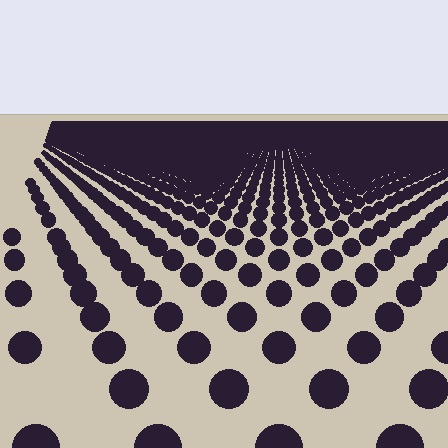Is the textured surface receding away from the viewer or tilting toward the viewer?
The surface is receding away from the viewer. Texture elements get smaller and denser toward the top.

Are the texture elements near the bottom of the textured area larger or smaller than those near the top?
Larger. Near the bottom, elements are closer to the viewer and appear at a bigger on-screen size.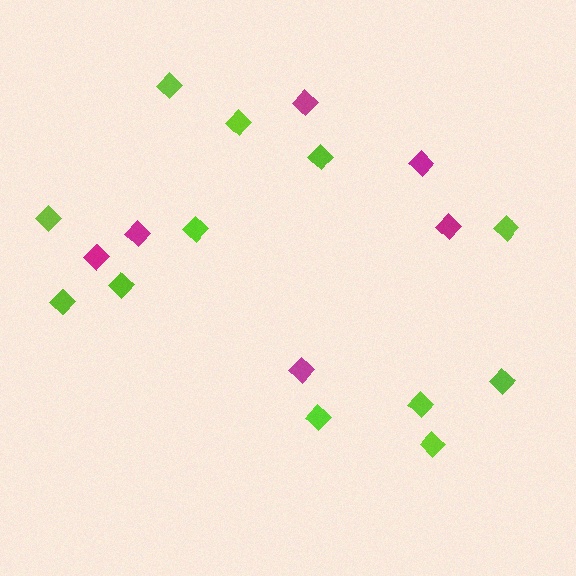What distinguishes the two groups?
There are 2 groups: one group of magenta diamonds (6) and one group of lime diamonds (12).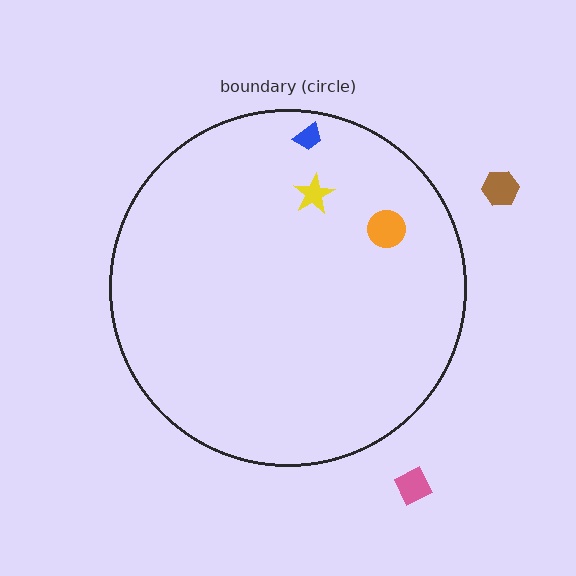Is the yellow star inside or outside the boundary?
Inside.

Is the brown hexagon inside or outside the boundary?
Outside.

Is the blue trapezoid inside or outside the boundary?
Inside.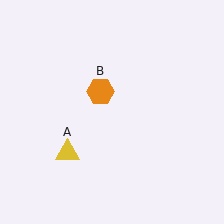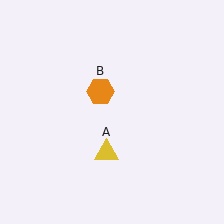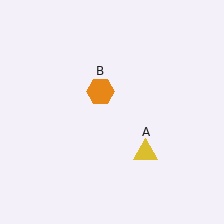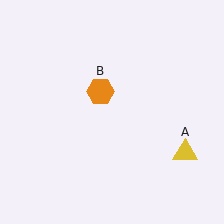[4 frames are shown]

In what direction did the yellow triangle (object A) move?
The yellow triangle (object A) moved right.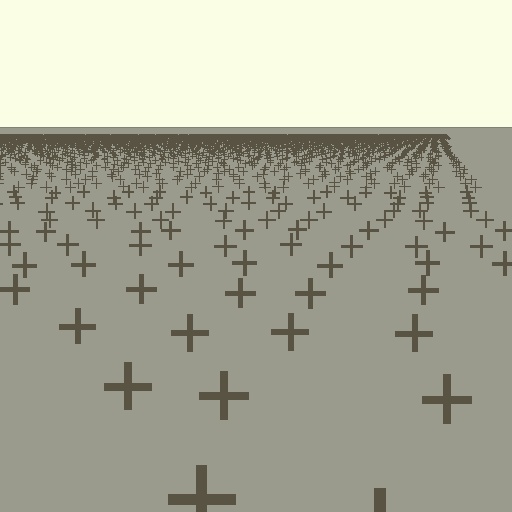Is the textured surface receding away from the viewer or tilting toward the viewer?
The surface is receding away from the viewer. Texture elements get smaller and denser toward the top.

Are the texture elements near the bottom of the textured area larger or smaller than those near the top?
Larger. Near the bottom, elements are closer to the viewer and appear at a bigger on-screen size.